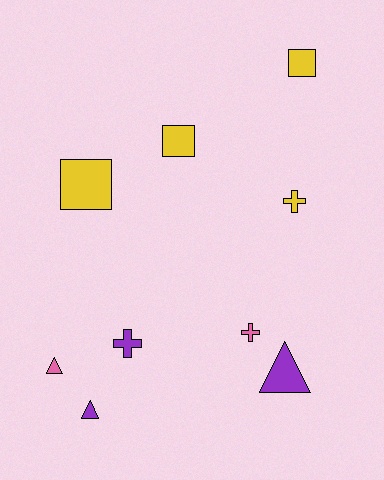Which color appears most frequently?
Yellow, with 4 objects.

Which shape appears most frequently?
Triangle, with 3 objects.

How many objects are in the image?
There are 9 objects.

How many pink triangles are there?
There is 1 pink triangle.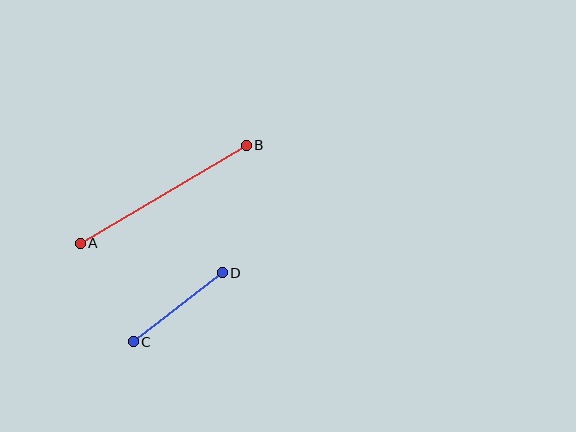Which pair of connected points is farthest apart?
Points A and B are farthest apart.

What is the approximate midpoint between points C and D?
The midpoint is at approximately (178, 307) pixels.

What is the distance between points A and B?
The distance is approximately 193 pixels.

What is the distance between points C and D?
The distance is approximately 113 pixels.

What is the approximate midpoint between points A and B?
The midpoint is at approximately (163, 194) pixels.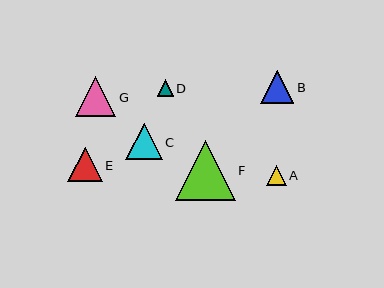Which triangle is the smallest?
Triangle D is the smallest with a size of approximately 16 pixels.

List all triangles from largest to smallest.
From largest to smallest: F, G, C, E, B, A, D.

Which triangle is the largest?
Triangle F is the largest with a size of approximately 59 pixels.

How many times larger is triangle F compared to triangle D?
Triangle F is approximately 3.6 times the size of triangle D.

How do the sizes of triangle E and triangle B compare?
Triangle E and triangle B are approximately the same size.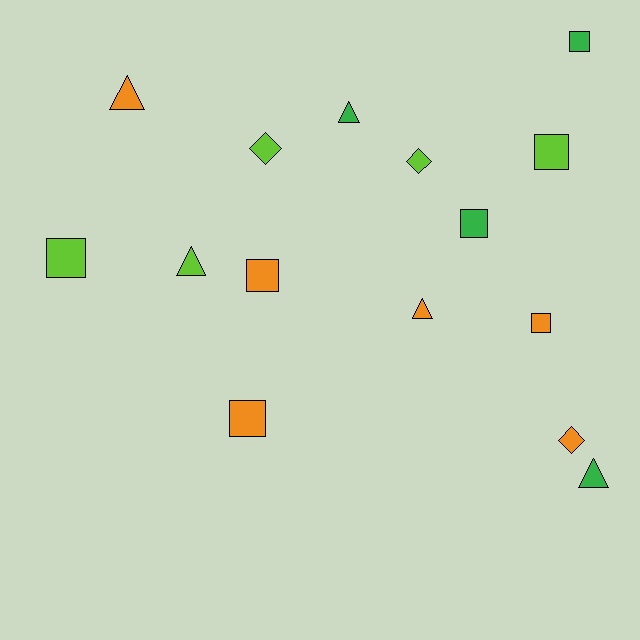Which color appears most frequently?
Orange, with 6 objects.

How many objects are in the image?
There are 15 objects.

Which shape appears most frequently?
Square, with 7 objects.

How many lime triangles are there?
There is 1 lime triangle.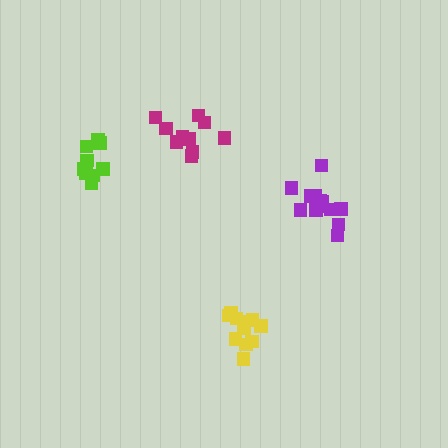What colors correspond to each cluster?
The clusters are colored: purple, yellow, magenta, lime.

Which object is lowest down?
The yellow cluster is bottommost.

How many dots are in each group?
Group 1: 14 dots, Group 2: 12 dots, Group 3: 11 dots, Group 4: 9 dots (46 total).